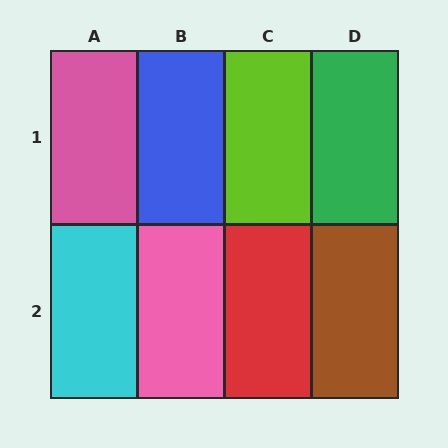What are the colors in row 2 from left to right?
Cyan, pink, red, brown.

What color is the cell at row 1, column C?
Lime.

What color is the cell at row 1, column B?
Blue.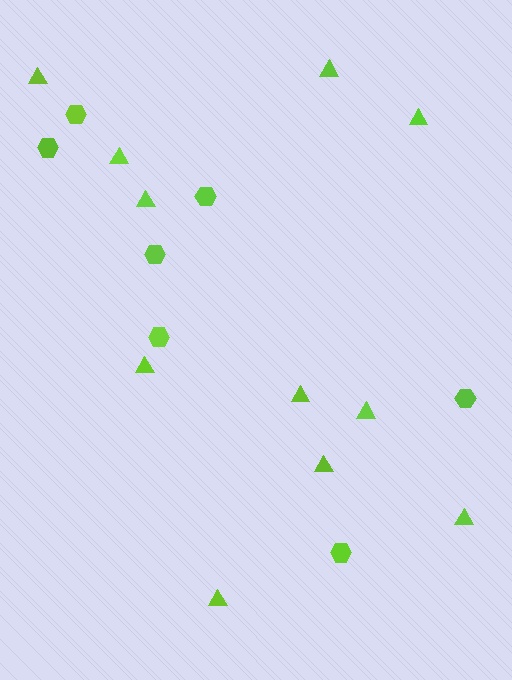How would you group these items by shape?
There are 2 groups: one group of triangles (11) and one group of hexagons (7).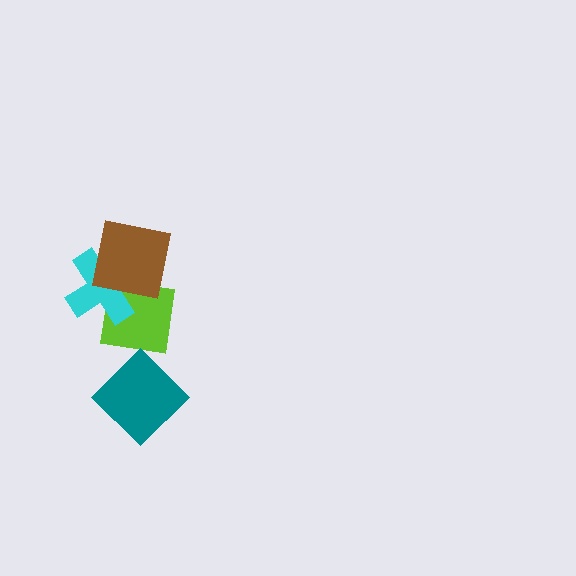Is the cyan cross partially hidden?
Yes, it is partially covered by another shape.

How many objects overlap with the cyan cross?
2 objects overlap with the cyan cross.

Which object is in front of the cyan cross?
The brown square is in front of the cyan cross.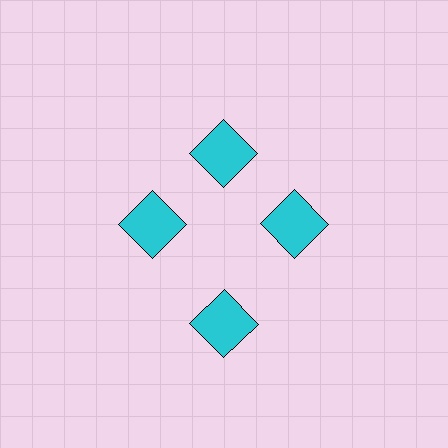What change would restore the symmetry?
The symmetry would be restored by moving it inward, back onto the ring so that all 4 squares sit at equal angles and equal distance from the center.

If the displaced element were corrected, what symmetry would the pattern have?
It would have 4-fold rotational symmetry — the pattern would map onto itself every 90 degrees.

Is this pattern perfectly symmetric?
No. The 4 cyan squares are arranged in a ring, but one element near the 6 o'clock position is pushed outward from the center, breaking the 4-fold rotational symmetry.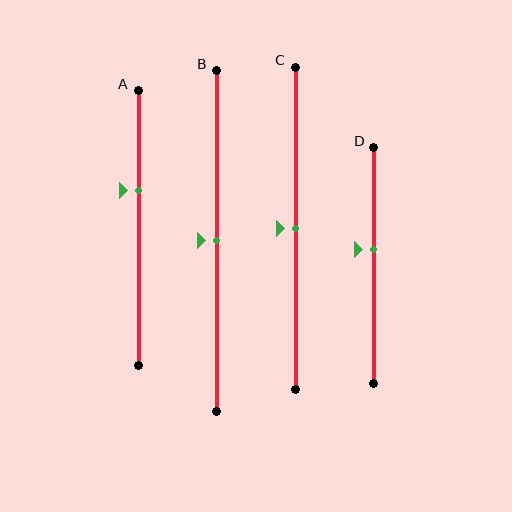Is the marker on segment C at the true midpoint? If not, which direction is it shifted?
Yes, the marker on segment C is at the true midpoint.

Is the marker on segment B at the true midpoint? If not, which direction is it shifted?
Yes, the marker on segment B is at the true midpoint.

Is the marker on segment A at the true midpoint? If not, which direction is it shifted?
No, the marker on segment A is shifted upward by about 14% of the segment length.